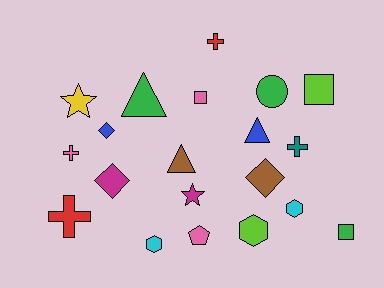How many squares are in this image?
There are 3 squares.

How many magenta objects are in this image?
There are 2 magenta objects.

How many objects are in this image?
There are 20 objects.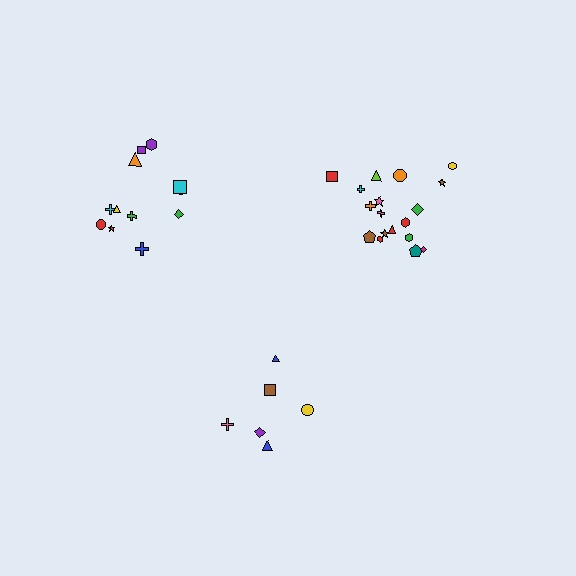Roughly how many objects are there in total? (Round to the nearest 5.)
Roughly 35 objects in total.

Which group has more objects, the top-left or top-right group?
The top-right group.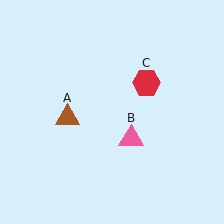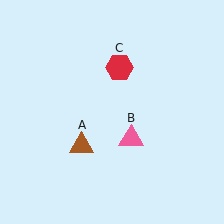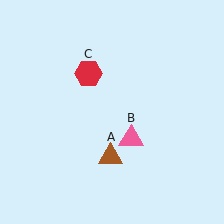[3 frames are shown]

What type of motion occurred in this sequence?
The brown triangle (object A), red hexagon (object C) rotated counterclockwise around the center of the scene.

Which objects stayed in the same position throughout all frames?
Pink triangle (object B) remained stationary.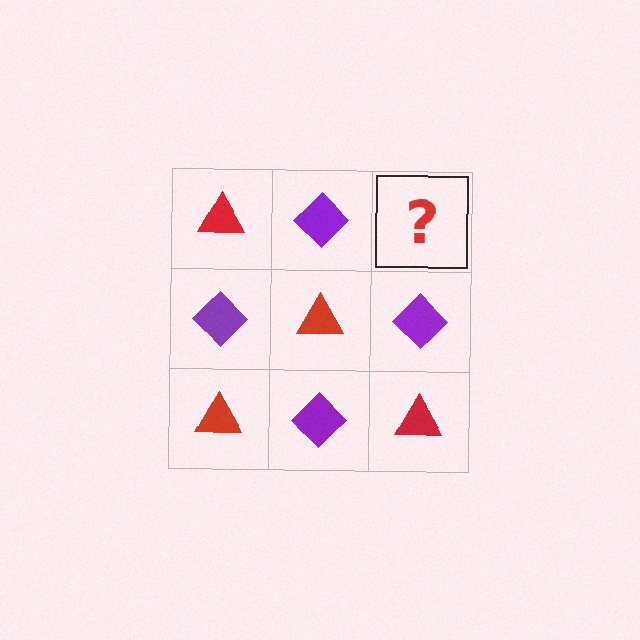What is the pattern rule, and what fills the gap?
The rule is that it alternates red triangle and purple diamond in a checkerboard pattern. The gap should be filled with a red triangle.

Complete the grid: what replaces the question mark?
The question mark should be replaced with a red triangle.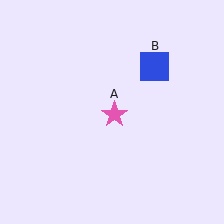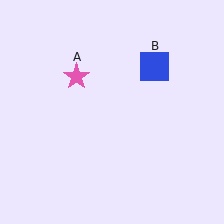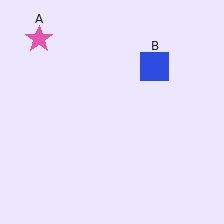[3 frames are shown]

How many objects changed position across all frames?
1 object changed position: pink star (object A).